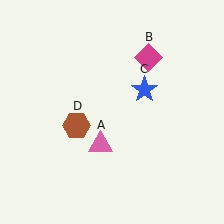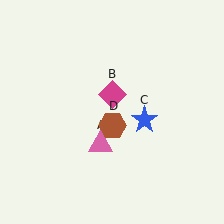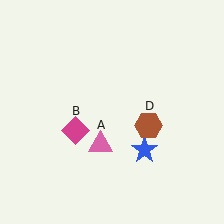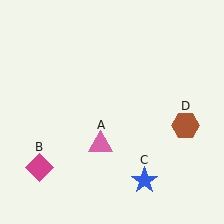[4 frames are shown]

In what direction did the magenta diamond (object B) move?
The magenta diamond (object B) moved down and to the left.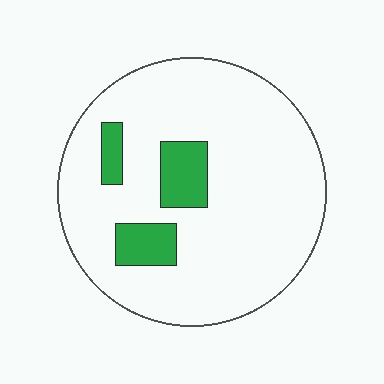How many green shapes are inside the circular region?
3.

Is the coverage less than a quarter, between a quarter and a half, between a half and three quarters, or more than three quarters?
Less than a quarter.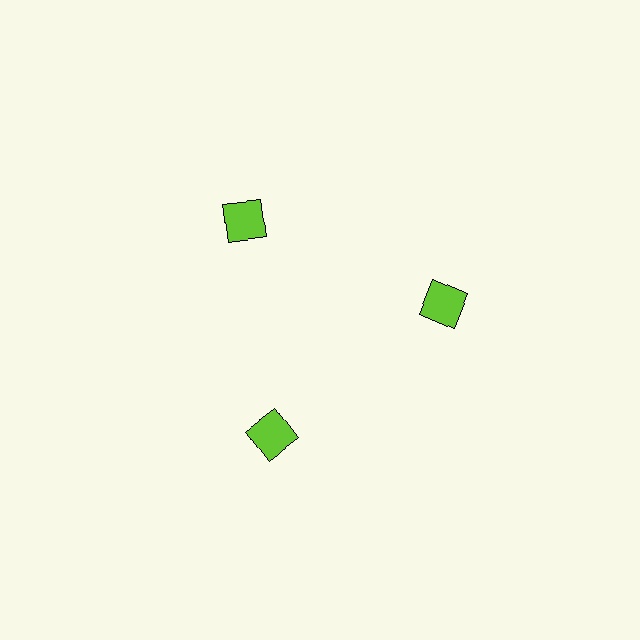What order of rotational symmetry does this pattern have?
This pattern has 3-fold rotational symmetry.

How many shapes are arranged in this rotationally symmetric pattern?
There are 3 shapes, arranged in 3 groups of 1.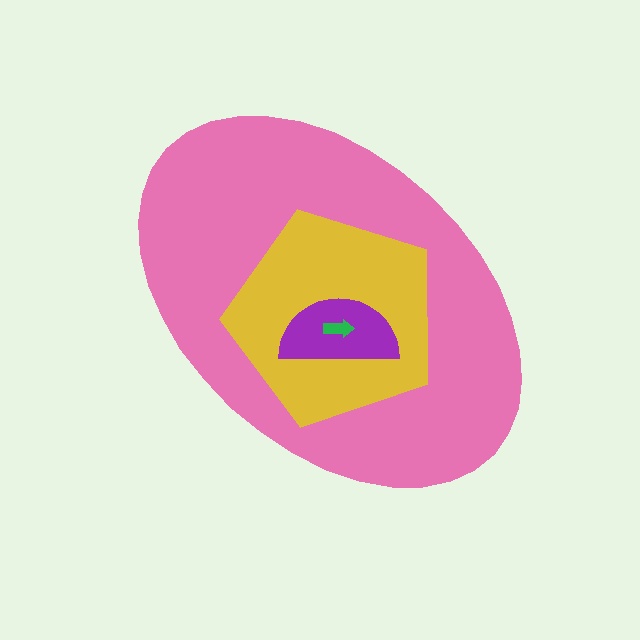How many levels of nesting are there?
4.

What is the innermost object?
The green arrow.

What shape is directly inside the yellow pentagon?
The purple semicircle.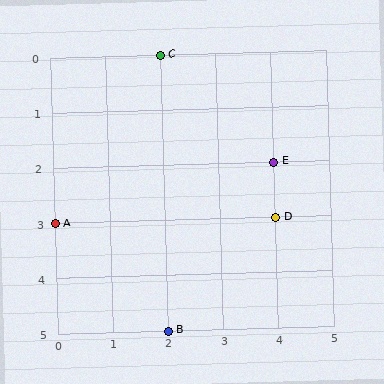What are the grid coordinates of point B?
Point B is at grid coordinates (2, 5).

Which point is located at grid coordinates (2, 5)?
Point B is at (2, 5).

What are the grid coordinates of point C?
Point C is at grid coordinates (2, 0).